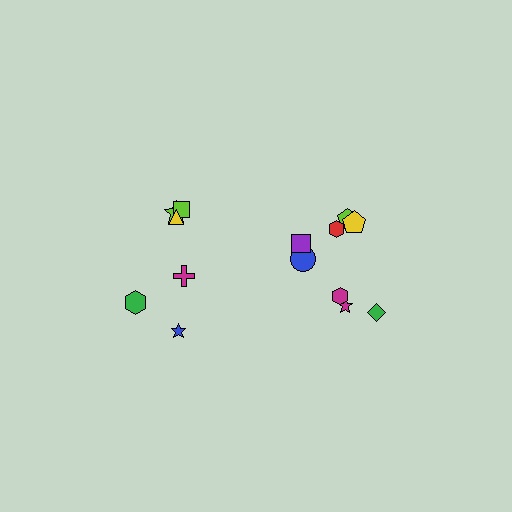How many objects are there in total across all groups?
There are 14 objects.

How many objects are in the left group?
There are 6 objects.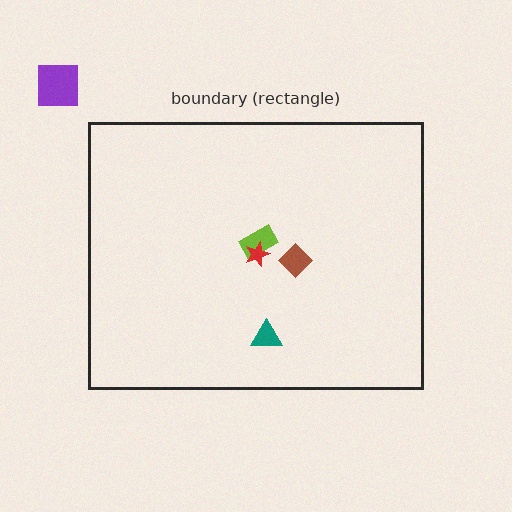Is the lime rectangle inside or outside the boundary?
Inside.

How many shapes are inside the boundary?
4 inside, 1 outside.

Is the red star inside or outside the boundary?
Inside.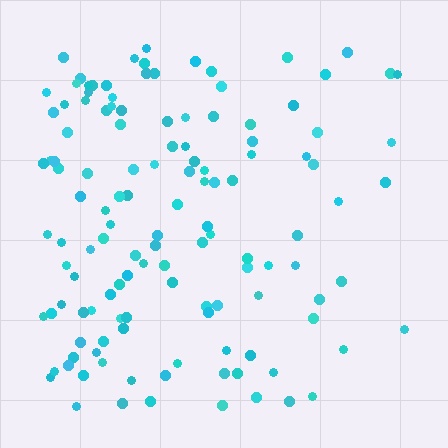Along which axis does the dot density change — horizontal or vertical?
Horizontal.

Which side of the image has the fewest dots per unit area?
The right.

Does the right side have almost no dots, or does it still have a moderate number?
Still a moderate number, just noticeably fewer than the left.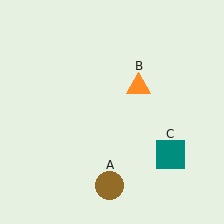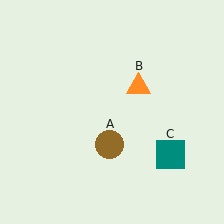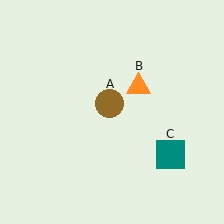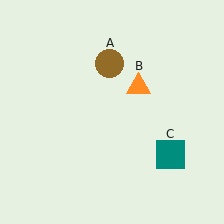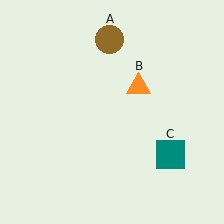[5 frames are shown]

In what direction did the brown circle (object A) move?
The brown circle (object A) moved up.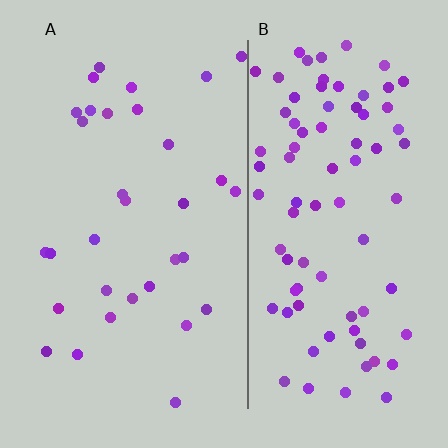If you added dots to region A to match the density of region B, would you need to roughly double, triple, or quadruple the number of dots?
Approximately triple.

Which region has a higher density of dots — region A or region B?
B (the right).